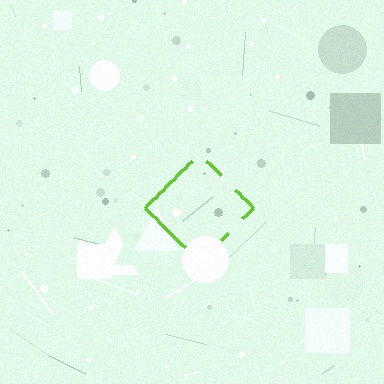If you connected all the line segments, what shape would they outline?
They would outline a diamond.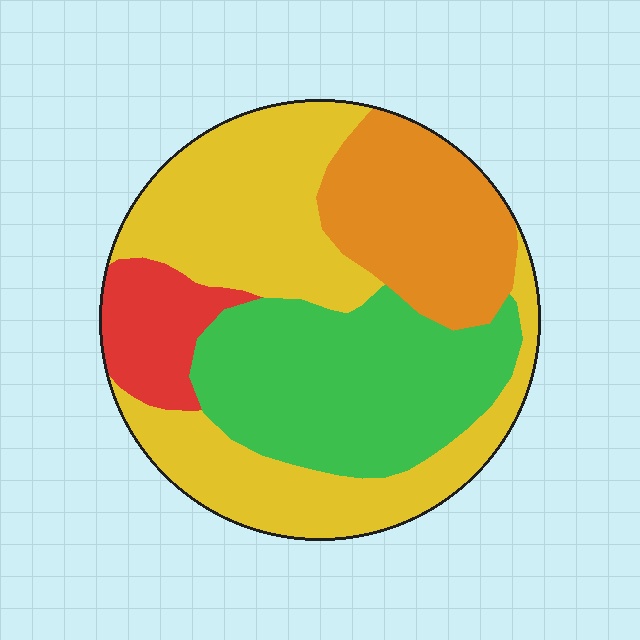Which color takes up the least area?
Red, at roughly 10%.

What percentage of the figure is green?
Green takes up about one third (1/3) of the figure.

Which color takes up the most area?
Yellow, at roughly 40%.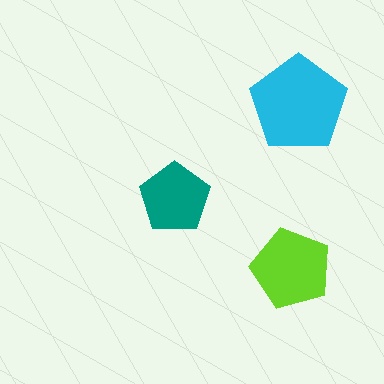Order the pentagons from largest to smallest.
the cyan one, the lime one, the teal one.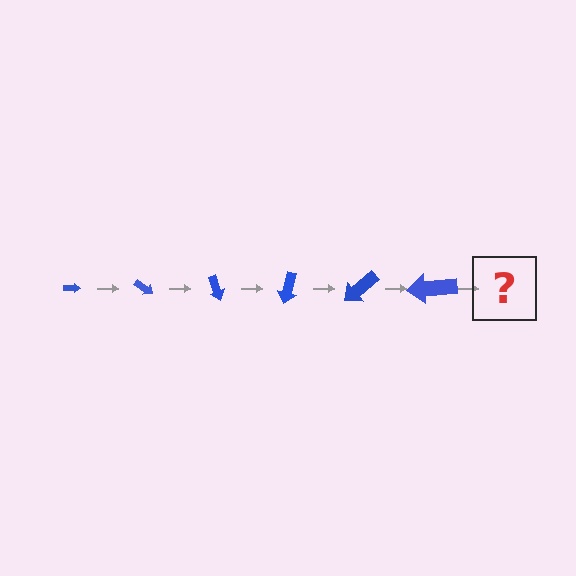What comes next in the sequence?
The next element should be an arrow, larger than the previous one and rotated 210 degrees from the start.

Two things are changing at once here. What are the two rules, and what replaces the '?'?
The two rules are that the arrow grows larger each step and it rotates 35 degrees each step. The '?' should be an arrow, larger than the previous one and rotated 210 degrees from the start.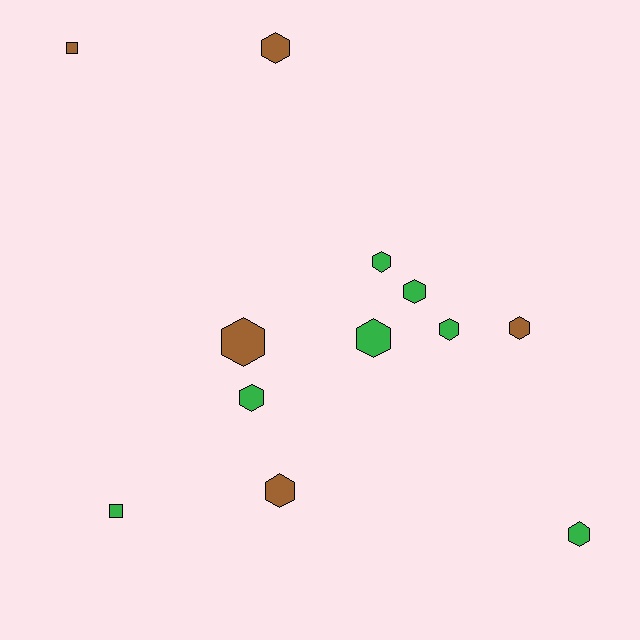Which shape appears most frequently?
Hexagon, with 10 objects.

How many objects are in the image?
There are 12 objects.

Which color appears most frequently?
Green, with 7 objects.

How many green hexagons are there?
There are 6 green hexagons.